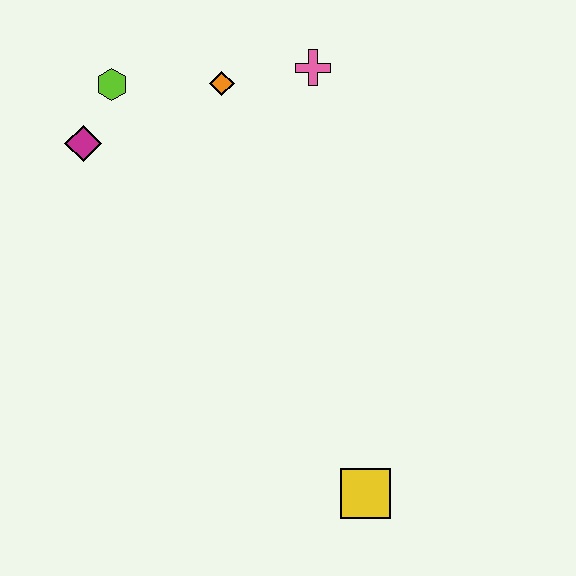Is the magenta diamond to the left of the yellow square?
Yes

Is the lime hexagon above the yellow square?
Yes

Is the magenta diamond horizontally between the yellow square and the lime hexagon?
No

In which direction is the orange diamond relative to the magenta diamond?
The orange diamond is to the right of the magenta diamond.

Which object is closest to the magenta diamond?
The lime hexagon is closest to the magenta diamond.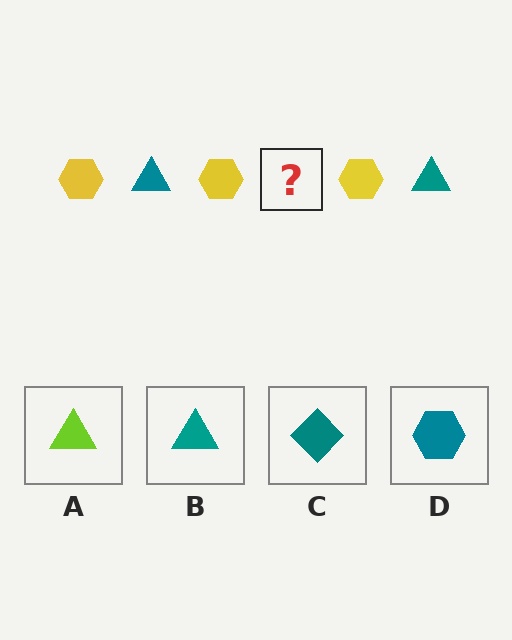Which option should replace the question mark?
Option B.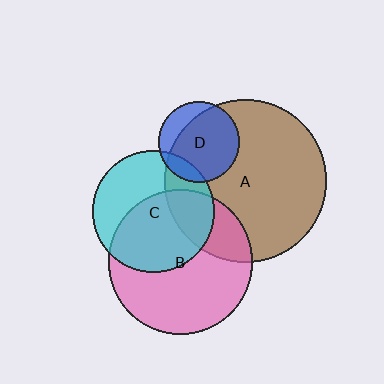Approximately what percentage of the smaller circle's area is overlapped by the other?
Approximately 75%.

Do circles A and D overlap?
Yes.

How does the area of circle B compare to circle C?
Approximately 1.4 times.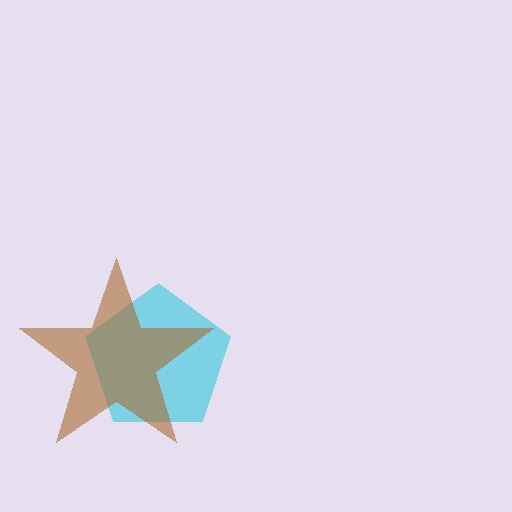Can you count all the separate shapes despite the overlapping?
Yes, there are 2 separate shapes.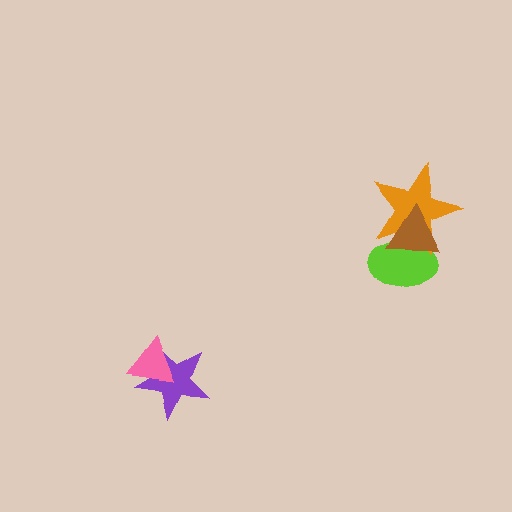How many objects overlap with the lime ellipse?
2 objects overlap with the lime ellipse.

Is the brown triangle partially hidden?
No, no other shape covers it.